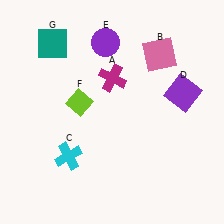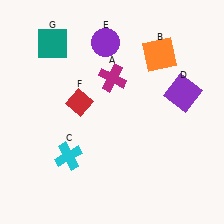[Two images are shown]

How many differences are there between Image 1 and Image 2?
There are 2 differences between the two images.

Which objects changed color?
B changed from pink to orange. F changed from lime to red.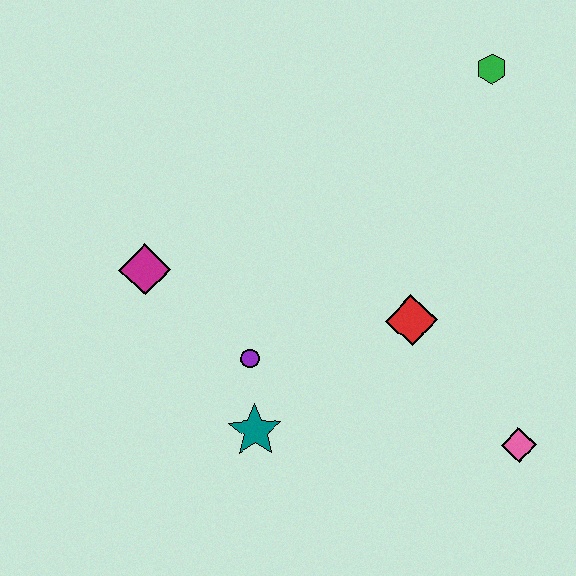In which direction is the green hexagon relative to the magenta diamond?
The green hexagon is to the right of the magenta diamond.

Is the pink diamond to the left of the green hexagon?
No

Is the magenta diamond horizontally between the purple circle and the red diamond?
No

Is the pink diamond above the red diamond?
No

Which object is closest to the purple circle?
The teal star is closest to the purple circle.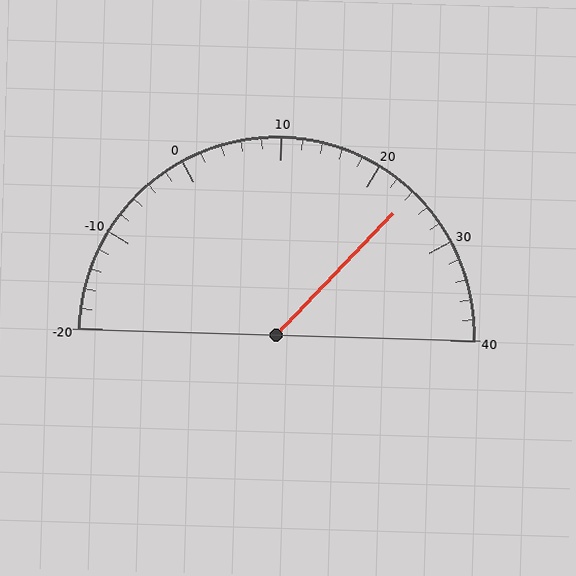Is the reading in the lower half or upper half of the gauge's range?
The reading is in the upper half of the range (-20 to 40).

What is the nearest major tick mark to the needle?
The nearest major tick mark is 20.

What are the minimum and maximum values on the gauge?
The gauge ranges from -20 to 40.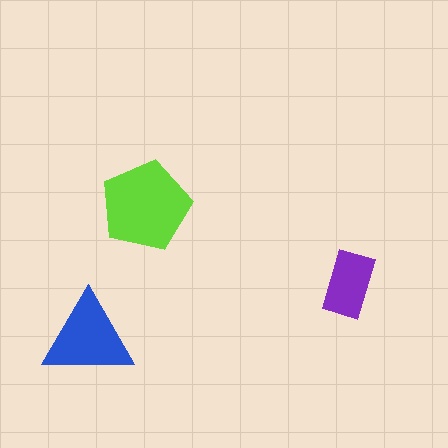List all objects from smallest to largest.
The purple rectangle, the blue triangle, the lime pentagon.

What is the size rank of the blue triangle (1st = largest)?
2nd.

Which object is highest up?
The lime pentagon is topmost.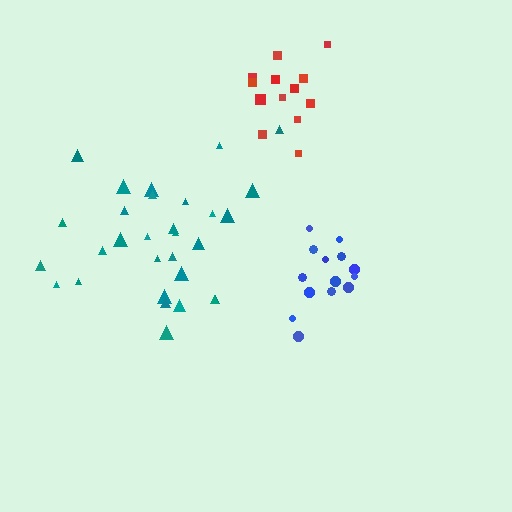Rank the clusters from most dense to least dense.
blue, red, teal.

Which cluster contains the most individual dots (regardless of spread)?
Teal (31).